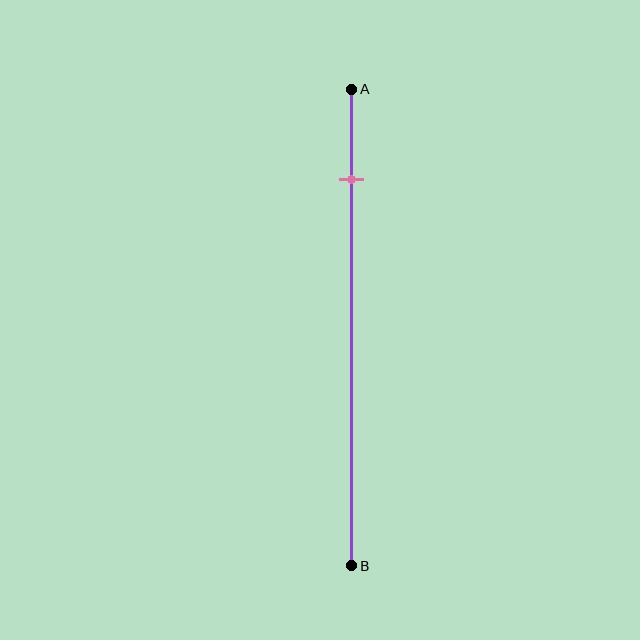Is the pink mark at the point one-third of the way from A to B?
No, the mark is at about 20% from A, not at the 33% one-third point.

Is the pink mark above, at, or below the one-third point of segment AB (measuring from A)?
The pink mark is above the one-third point of segment AB.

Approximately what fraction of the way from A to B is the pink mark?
The pink mark is approximately 20% of the way from A to B.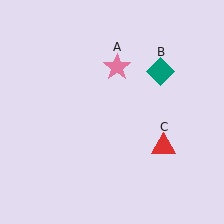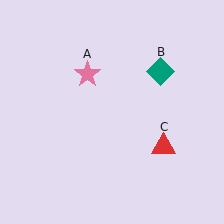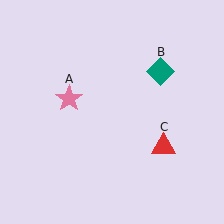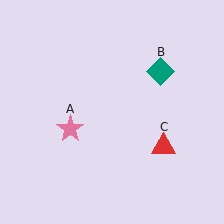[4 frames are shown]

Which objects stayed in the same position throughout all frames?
Teal diamond (object B) and red triangle (object C) remained stationary.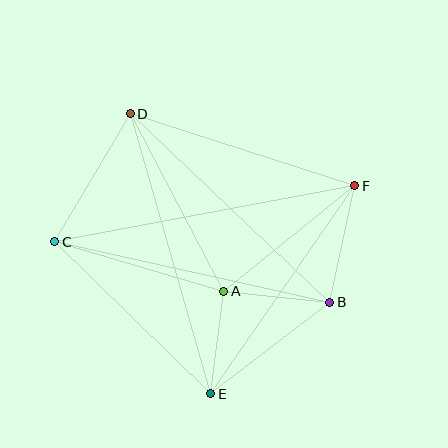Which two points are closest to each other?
Points A and E are closest to each other.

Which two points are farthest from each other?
Points C and F are farthest from each other.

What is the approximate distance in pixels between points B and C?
The distance between B and C is approximately 281 pixels.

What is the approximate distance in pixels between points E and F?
The distance between E and F is approximately 253 pixels.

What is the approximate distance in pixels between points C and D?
The distance between C and D is approximately 149 pixels.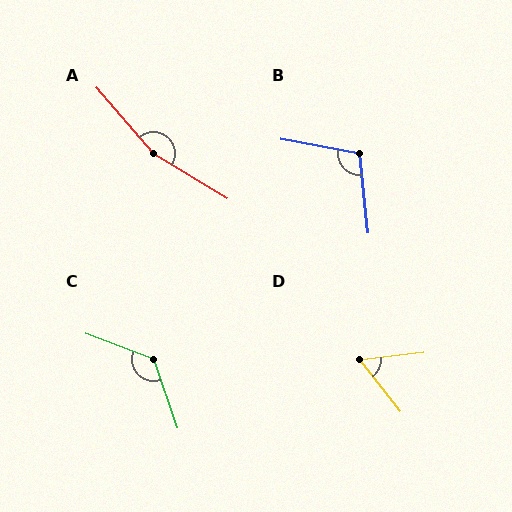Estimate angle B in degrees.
Approximately 106 degrees.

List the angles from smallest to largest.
D (59°), B (106°), C (130°), A (162°).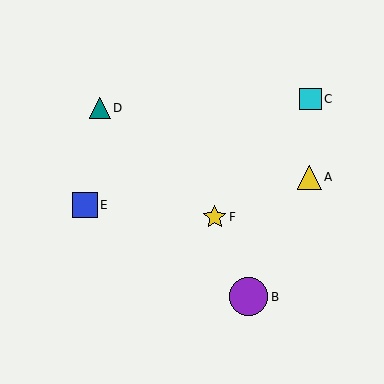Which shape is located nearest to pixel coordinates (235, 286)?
The purple circle (labeled B) at (249, 297) is nearest to that location.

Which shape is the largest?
The purple circle (labeled B) is the largest.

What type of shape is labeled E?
Shape E is a blue square.